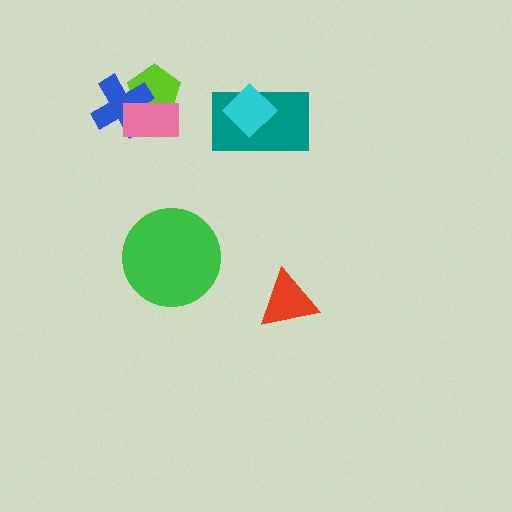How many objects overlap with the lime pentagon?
2 objects overlap with the lime pentagon.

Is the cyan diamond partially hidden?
No, no other shape covers it.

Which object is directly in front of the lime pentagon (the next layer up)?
The blue cross is directly in front of the lime pentagon.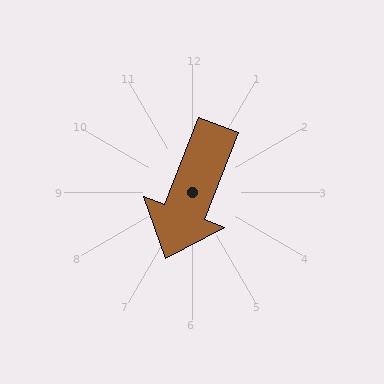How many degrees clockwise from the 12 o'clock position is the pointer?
Approximately 201 degrees.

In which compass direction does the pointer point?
South.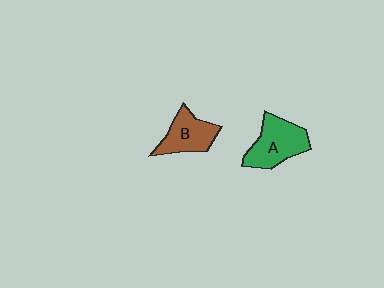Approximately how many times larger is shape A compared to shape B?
Approximately 1.3 times.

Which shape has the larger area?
Shape A (green).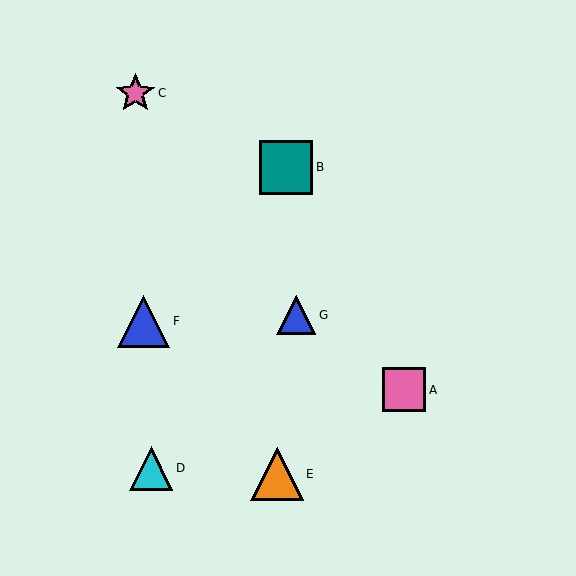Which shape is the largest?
The teal square (labeled B) is the largest.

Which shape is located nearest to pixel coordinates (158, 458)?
The cyan triangle (labeled D) at (151, 468) is nearest to that location.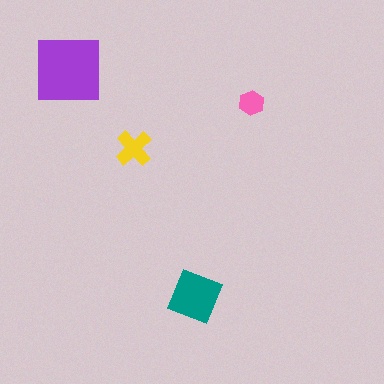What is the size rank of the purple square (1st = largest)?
1st.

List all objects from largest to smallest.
The purple square, the teal diamond, the yellow cross, the pink hexagon.